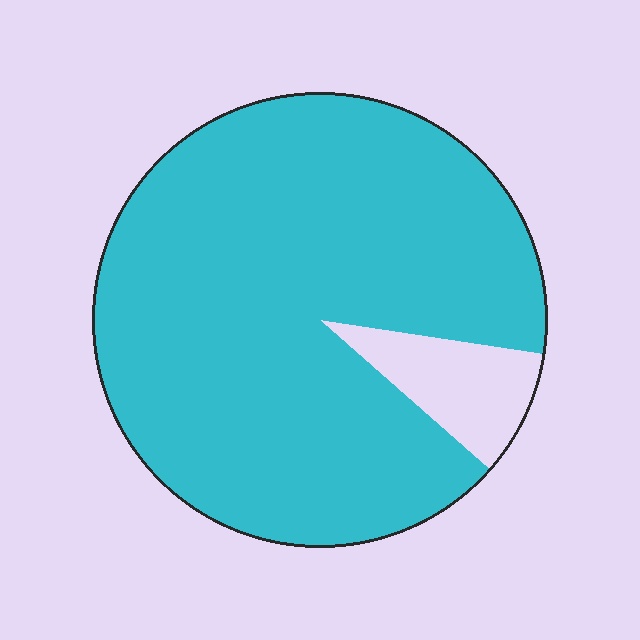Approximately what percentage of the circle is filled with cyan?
Approximately 90%.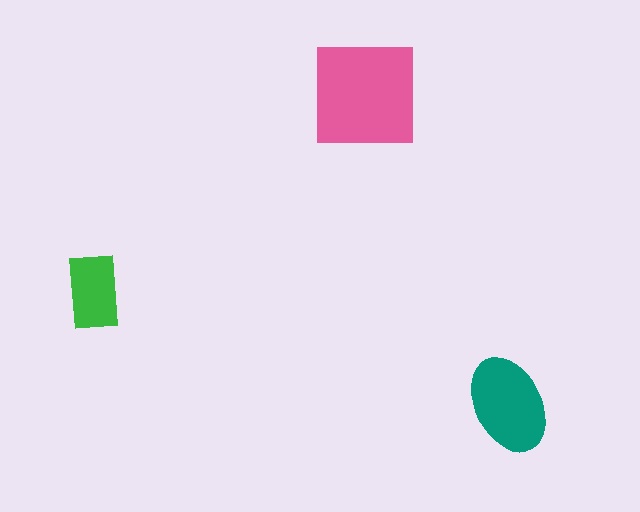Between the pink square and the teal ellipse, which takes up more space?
The pink square.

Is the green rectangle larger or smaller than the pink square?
Smaller.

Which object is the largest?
The pink square.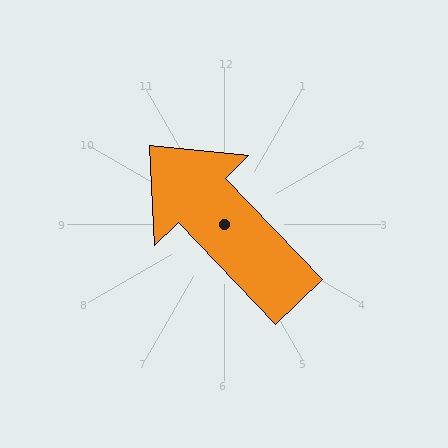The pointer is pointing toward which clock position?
Roughly 11 o'clock.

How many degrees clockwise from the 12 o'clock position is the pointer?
Approximately 316 degrees.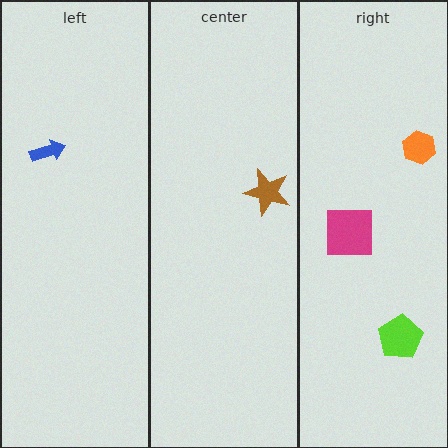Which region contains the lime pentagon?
The right region.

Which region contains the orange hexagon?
The right region.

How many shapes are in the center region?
1.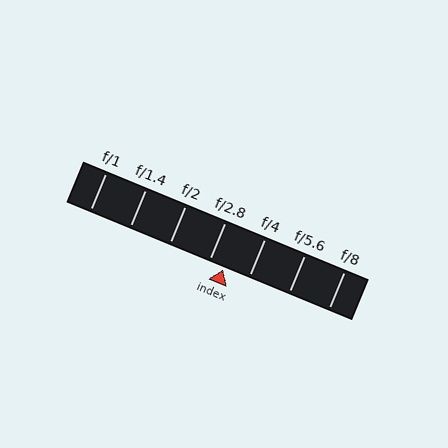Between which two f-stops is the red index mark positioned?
The index mark is between f/2.8 and f/4.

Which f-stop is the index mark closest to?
The index mark is closest to f/2.8.